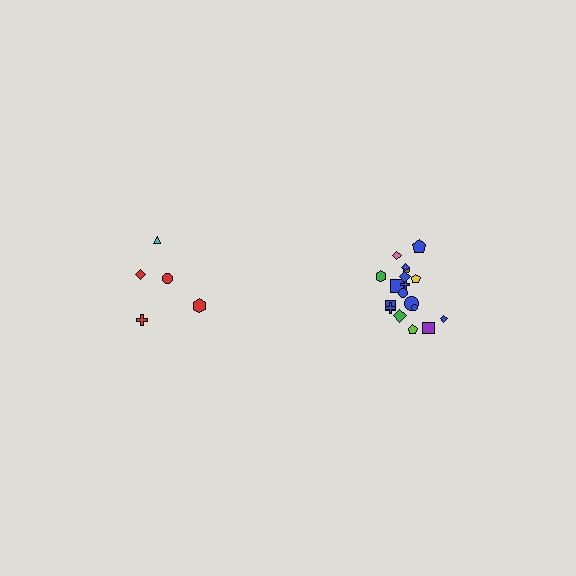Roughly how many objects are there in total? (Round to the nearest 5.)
Roughly 25 objects in total.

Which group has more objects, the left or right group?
The right group.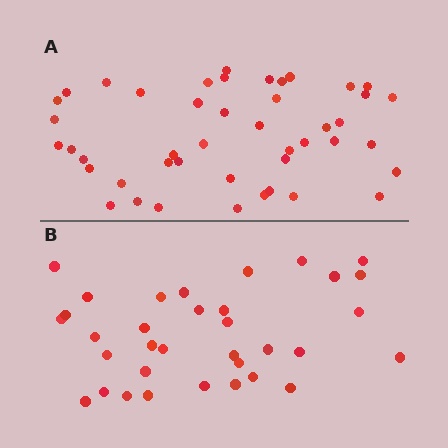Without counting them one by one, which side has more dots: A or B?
Region A (the top region) has more dots.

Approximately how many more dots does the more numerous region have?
Region A has roughly 12 or so more dots than region B.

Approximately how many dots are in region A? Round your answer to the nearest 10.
About 40 dots. (The exact count is 45, which rounds to 40.)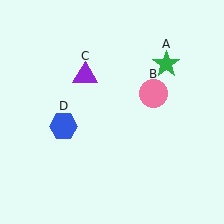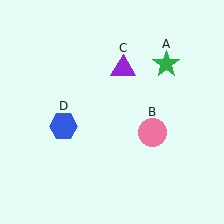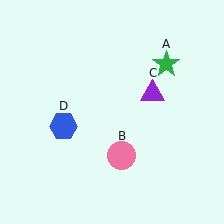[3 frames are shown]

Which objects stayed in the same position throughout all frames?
Green star (object A) and blue hexagon (object D) remained stationary.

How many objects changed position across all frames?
2 objects changed position: pink circle (object B), purple triangle (object C).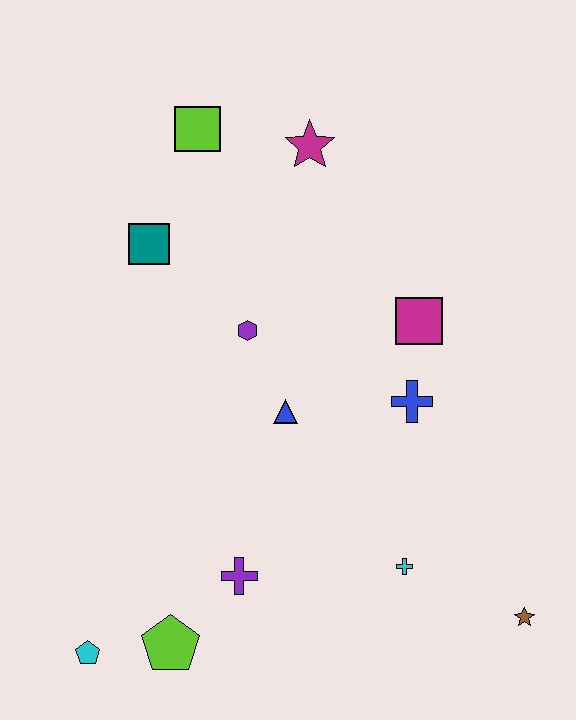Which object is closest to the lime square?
The magenta star is closest to the lime square.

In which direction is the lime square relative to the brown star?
The lime square is above the brown star.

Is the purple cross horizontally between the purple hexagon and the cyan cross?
No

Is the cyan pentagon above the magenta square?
No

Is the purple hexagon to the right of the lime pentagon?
Yes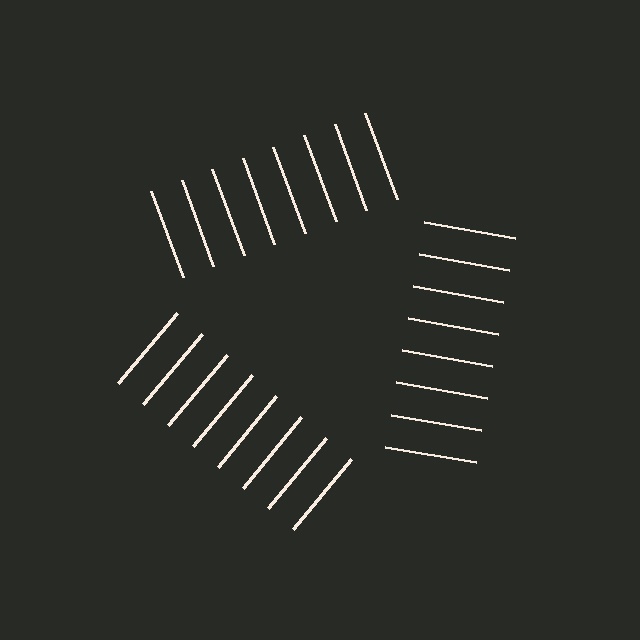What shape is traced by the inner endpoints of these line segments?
An illusory triangle — the line segments terminate on its edges but no continuous stroke is drawn.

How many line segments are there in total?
24 — 8 along each of the 3 edges.